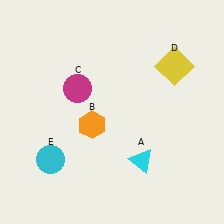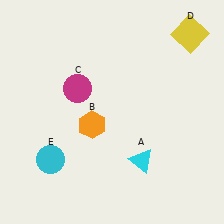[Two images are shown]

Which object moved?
The yellow square (D) moved up.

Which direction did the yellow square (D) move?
The yellow square (D) moved up.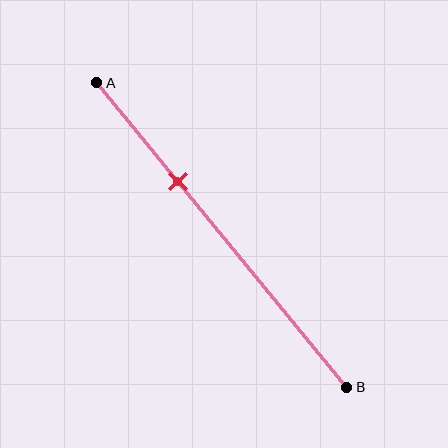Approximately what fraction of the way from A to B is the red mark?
The red mark is approximately 30% of the way from A to B.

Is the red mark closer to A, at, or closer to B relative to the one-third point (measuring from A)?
The red mark is approximately at the one-third point of segment AB.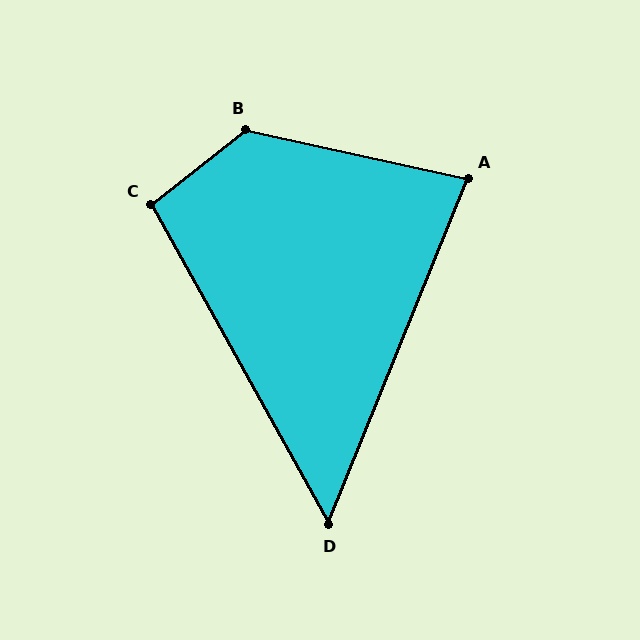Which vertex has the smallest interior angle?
D, at approximately 51 degrees.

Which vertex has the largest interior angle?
B, at approximately 129 degrees.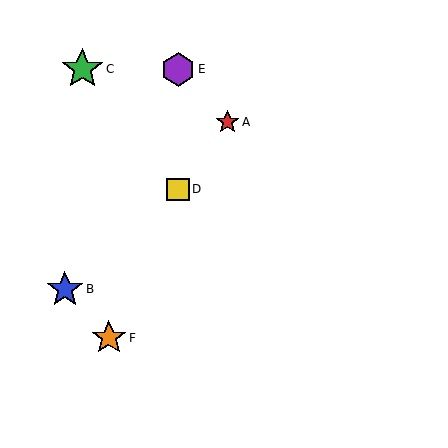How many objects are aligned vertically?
2 objects (D, E) are aligned vertically.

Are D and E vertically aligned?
Yes, both are at x≈178.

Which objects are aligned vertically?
Objects D, E are aligned vertically.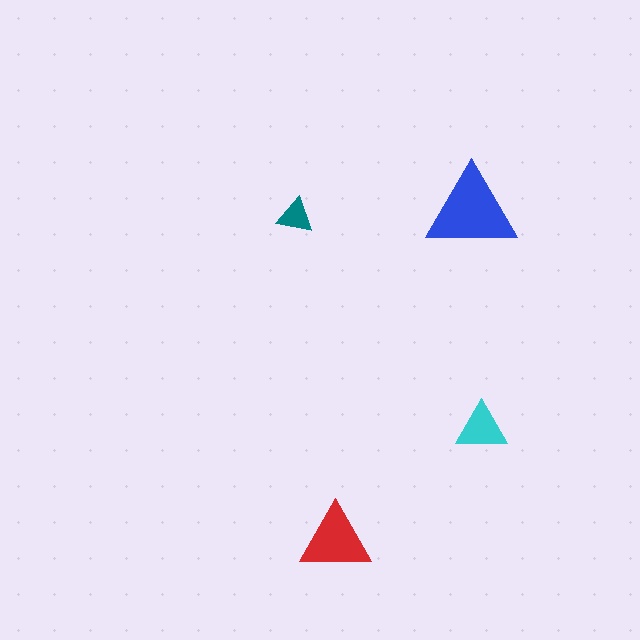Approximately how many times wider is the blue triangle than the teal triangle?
About 2.5 times wider.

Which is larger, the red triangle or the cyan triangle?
The red one.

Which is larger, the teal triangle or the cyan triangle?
The cyan one.